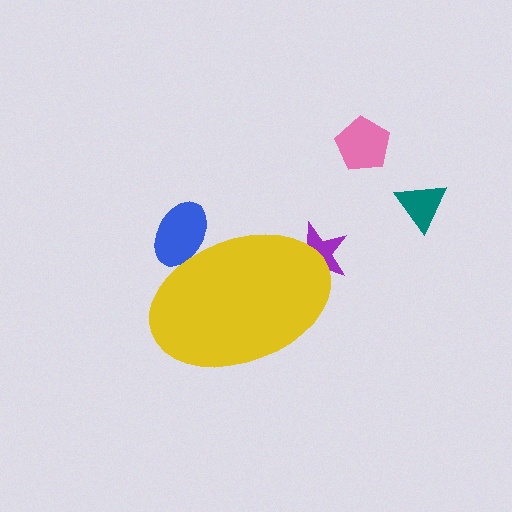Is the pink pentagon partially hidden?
No, the pink pentagon is fully visible.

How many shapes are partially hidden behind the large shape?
2 shapes are partially hidden.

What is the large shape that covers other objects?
A yellow ellipse.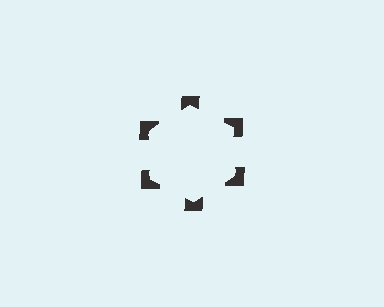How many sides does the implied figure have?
6 sides.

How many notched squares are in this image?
There are 6 — one at each vertex of the illusory hexagon.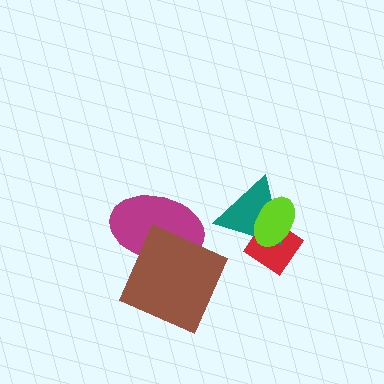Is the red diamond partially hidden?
Yes, it is partially covered by another shape.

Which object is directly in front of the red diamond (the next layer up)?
The teal triangle is directly in front of the red diamond.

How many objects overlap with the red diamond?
2 objects overlap with the red diamond.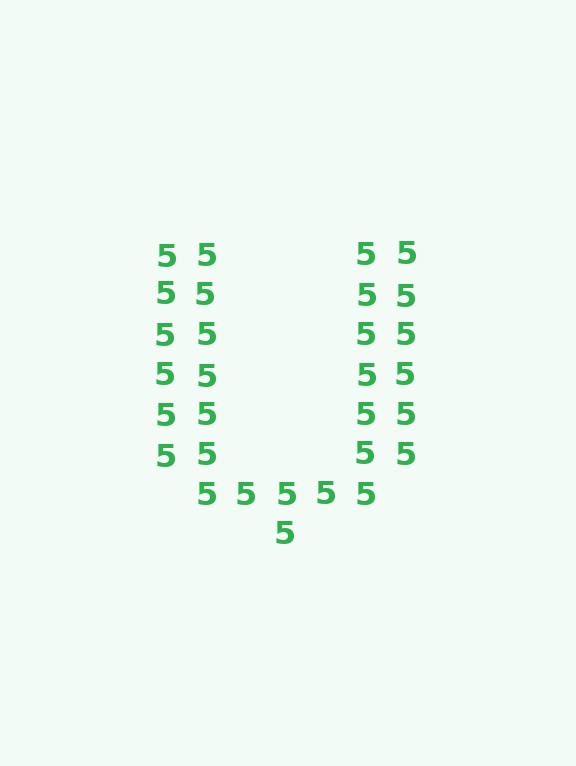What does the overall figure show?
The overall figure shows the letter U.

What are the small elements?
The small elements are digit 5's.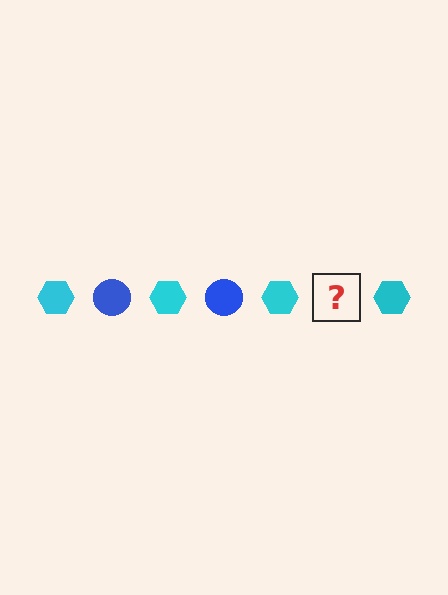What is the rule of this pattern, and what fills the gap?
The rule is that the pattern alternates between cyan hexagon and blue circle. The gap should be filled with a blue circle.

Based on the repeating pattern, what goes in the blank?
The blank should be a blue circle.